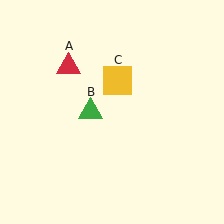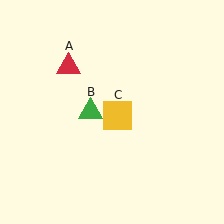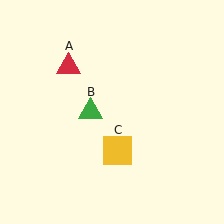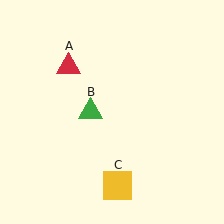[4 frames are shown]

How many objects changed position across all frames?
1 object changed position: yellow square (object C).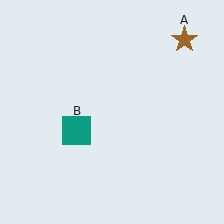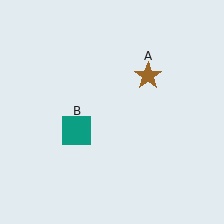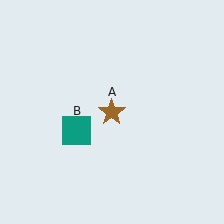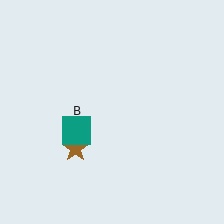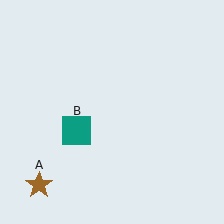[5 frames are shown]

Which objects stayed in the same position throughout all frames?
Teal square (object B) remained stationary.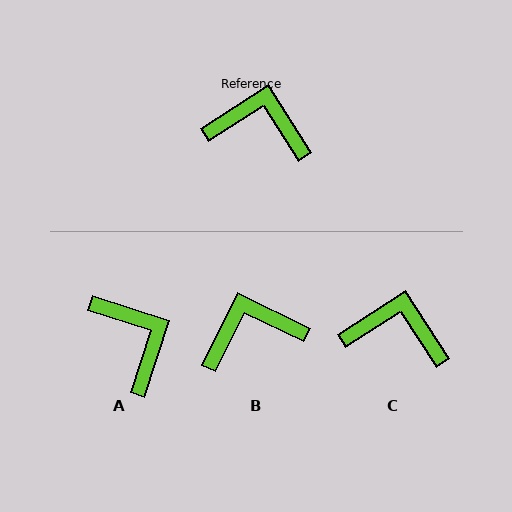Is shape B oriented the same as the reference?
No, it is off by about 31 degrees.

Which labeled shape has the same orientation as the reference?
C.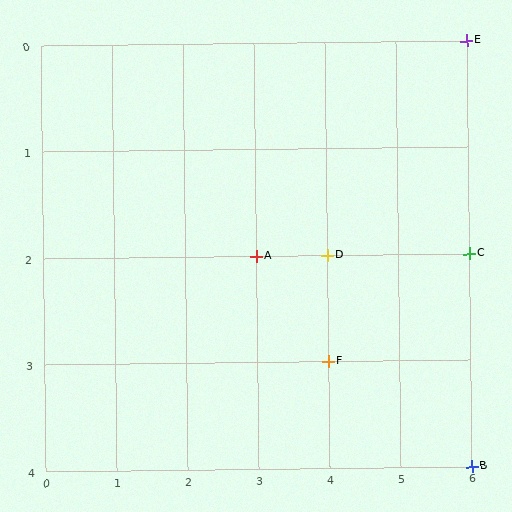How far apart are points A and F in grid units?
Points A and F are 1 column and 1 row apart (about 1.4 grid units diagonally).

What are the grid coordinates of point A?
Point A is at grid coordinates (3, 2).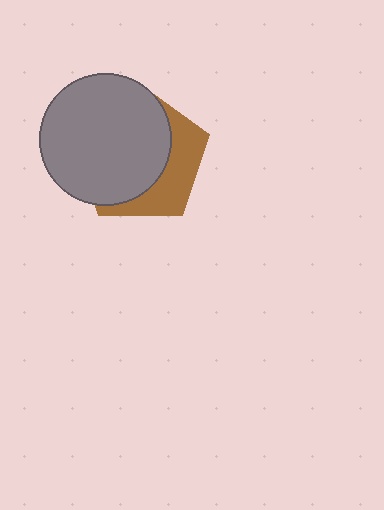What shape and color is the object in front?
The object in front is a gray circle.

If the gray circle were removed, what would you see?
You would see the complete brown pentagon.